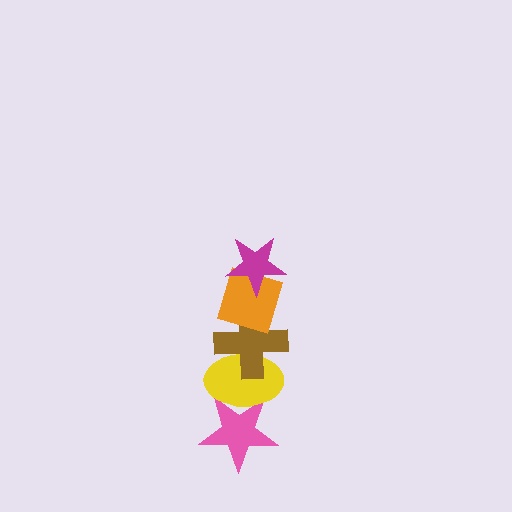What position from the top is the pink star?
The pink star is 5th from the top.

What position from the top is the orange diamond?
The orange diamond is 2nd from the top.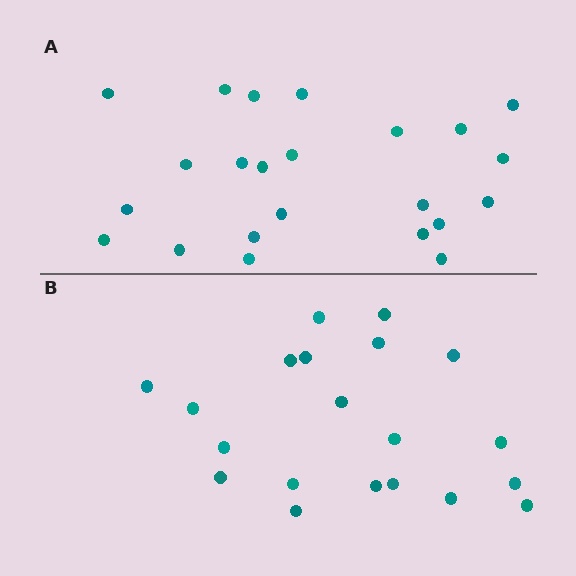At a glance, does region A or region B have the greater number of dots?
Region A (the top region) has more dots.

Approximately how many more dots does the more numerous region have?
Region A has just a few more — roughly 2 or 3 more dots than region B.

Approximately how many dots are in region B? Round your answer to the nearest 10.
About 20 dots.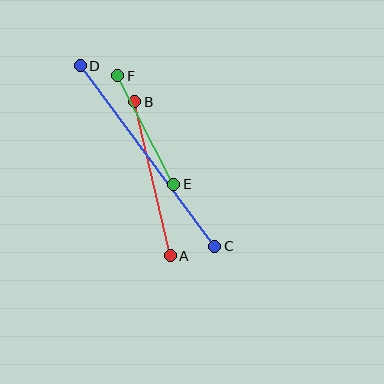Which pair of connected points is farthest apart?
Points C and D are farthest apart.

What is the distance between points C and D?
The distance is approximately 226 pixels.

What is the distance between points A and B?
The distance is approximately 158 pixels.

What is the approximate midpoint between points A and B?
The midpoint is at approximately (153, 179) pixels.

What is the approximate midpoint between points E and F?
The midpoint is at approximately (146, 130) pixels.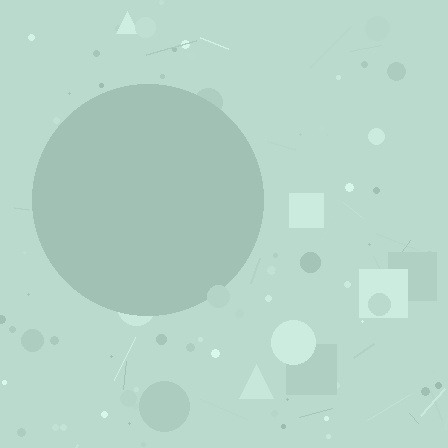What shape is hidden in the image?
A circle is hidden in the image.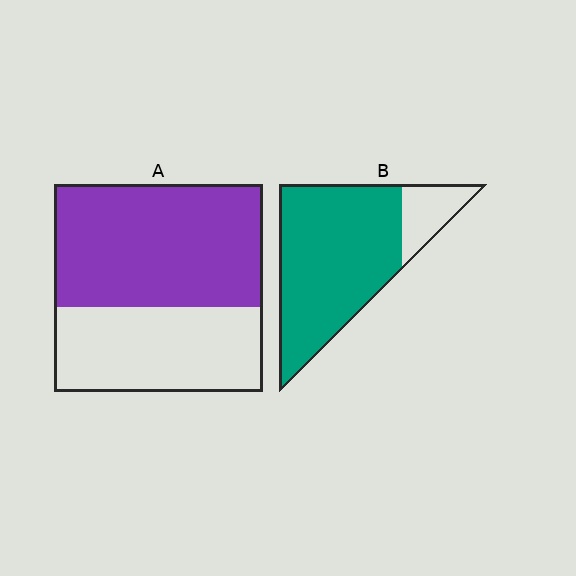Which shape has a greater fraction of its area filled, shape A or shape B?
Shape B.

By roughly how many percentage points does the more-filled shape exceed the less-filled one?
By roughly 25 percentage points (B over A).